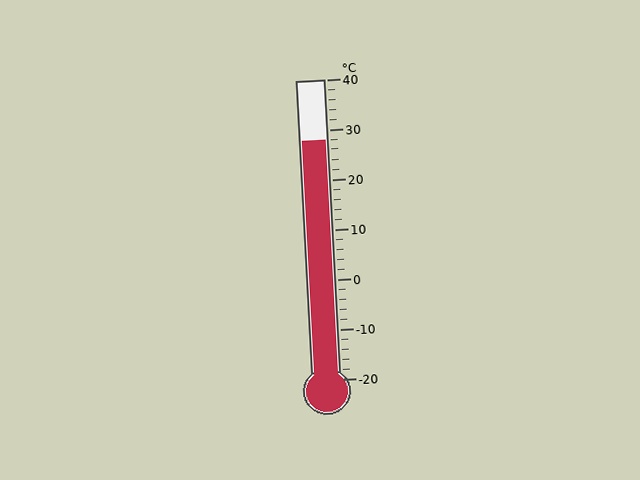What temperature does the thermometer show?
The thermometer shows approximately 28°C.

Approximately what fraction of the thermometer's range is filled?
The thermometer is filled to approximately 80% of its range.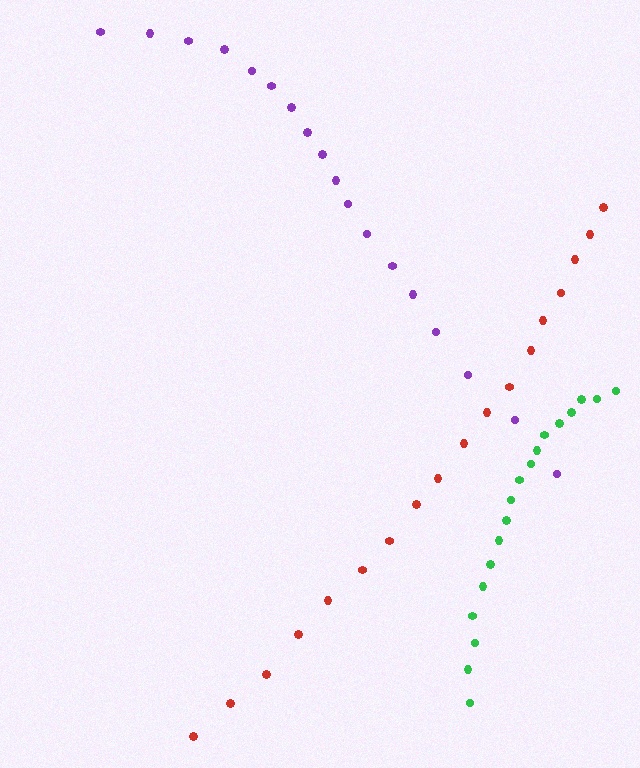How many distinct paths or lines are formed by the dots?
There are 3 distinct paths.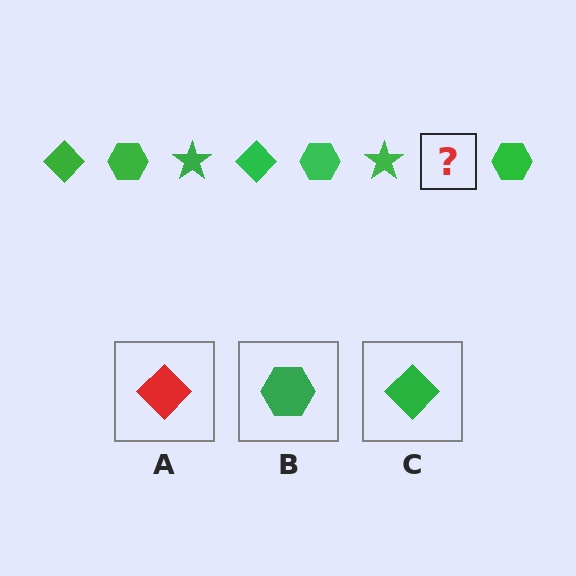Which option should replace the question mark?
Option C.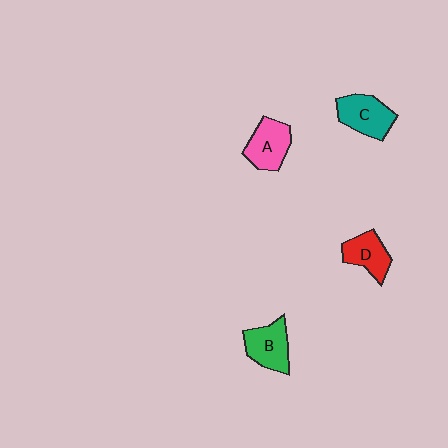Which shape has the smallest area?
Shape D (red).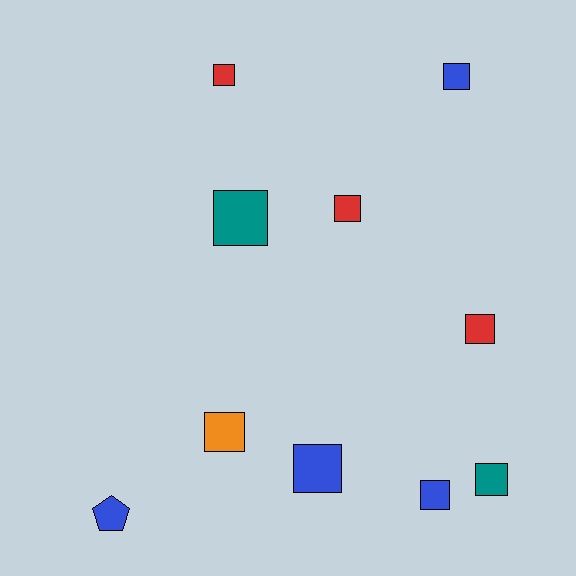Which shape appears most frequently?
Square, with 9 objects.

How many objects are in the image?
There are 10 objects.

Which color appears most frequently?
Blue, with 4 objects.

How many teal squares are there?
There are 2 teal squares.